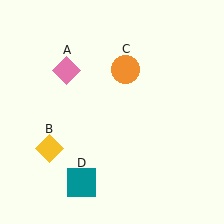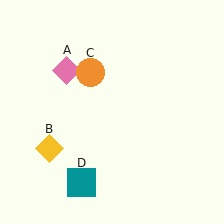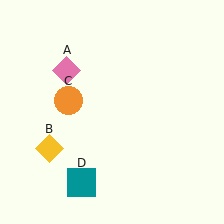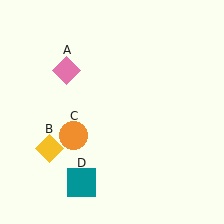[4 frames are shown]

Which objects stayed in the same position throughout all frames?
Pink diamond (object A) and yellow diamond (object B) and teal square (object D) remained stationary.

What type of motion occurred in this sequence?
The orange circle (object C) rotated counterclockwise around the center of the scene.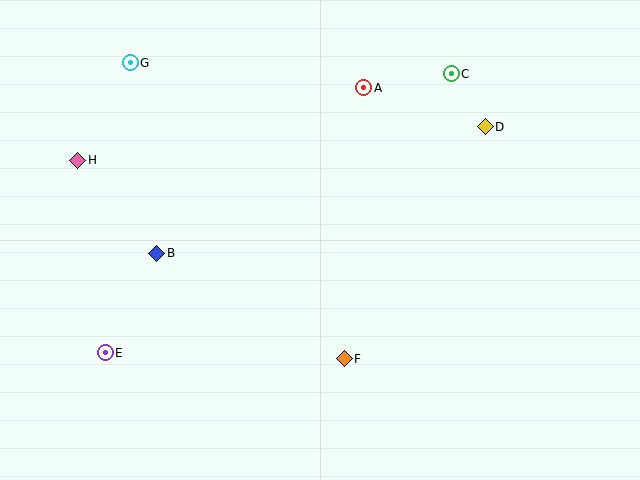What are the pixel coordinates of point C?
Point C is at (451, 74).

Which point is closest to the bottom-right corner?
Point F is closest to the bottom-right corner.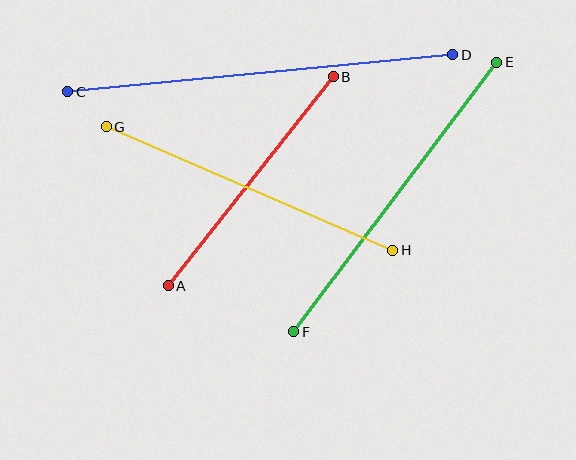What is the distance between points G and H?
The distance is approximately 312 pixels.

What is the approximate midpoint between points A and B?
The midpoint is at approximately (251, 181) pixels.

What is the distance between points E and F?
The distance is approximately 337 pixels.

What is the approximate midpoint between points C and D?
The midpoint is at approximately (260, 73) pixels.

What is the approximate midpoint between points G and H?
The midpoint is at approximately (249, 189) pixels.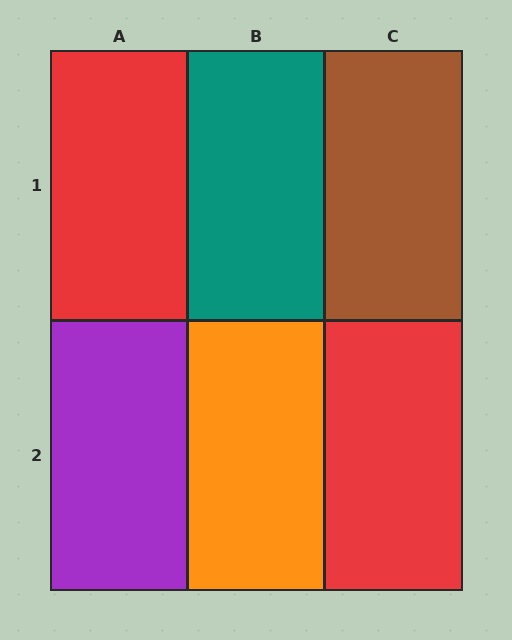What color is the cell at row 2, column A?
Purple.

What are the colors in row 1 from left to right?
Red, teal, brown.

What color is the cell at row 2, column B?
Orange.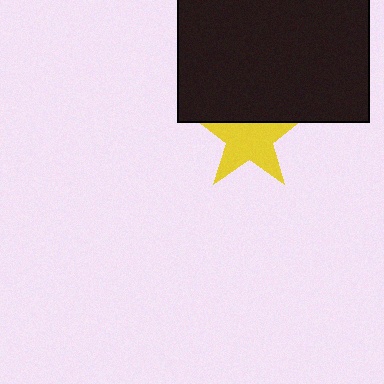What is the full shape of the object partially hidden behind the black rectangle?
The partially hidden object is a yellow star.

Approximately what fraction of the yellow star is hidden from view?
Roughly 33% of the yellow star is hidden behind the black rectangle.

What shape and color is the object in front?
The object in front is a black rectangle.